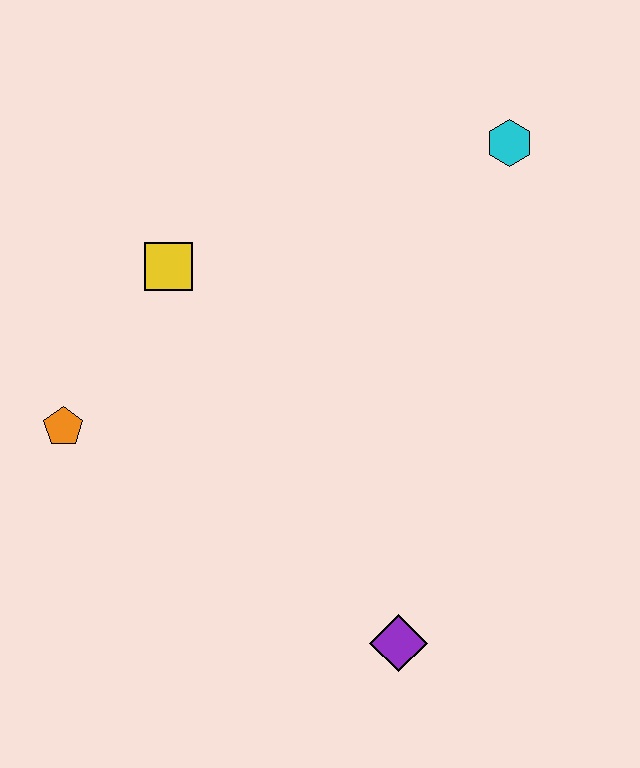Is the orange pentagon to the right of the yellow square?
No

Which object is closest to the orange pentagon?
The yellow square is closest to the orange pentagon.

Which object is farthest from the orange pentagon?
The cyan hexagon is farthest from the orange pentagon.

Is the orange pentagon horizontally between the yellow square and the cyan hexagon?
No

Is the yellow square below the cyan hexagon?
Yes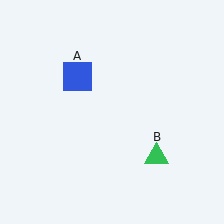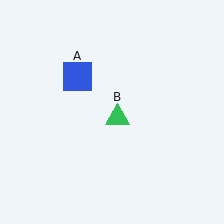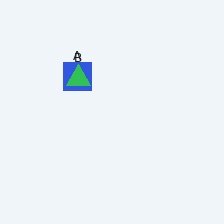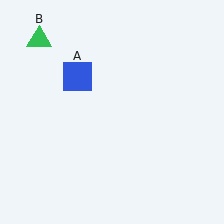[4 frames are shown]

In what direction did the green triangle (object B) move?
The green triangle (object B) moved up and to the left.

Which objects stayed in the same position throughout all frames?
Blue square (object A) remained stationary.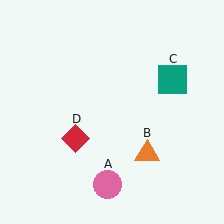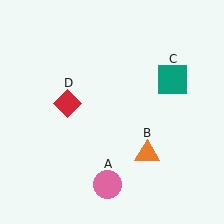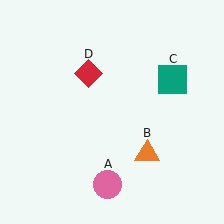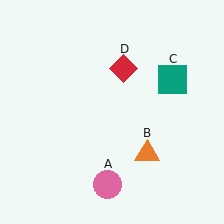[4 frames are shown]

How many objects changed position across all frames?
1 object changed position: red diamond (object D).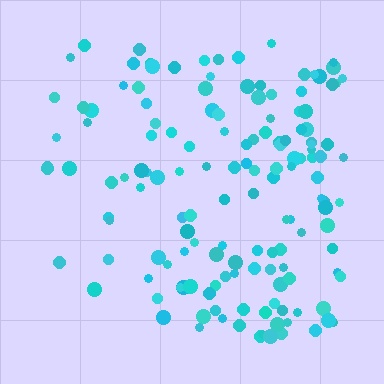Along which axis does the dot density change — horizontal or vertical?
Horizontal.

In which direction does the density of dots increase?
From left to right, with the right side densest.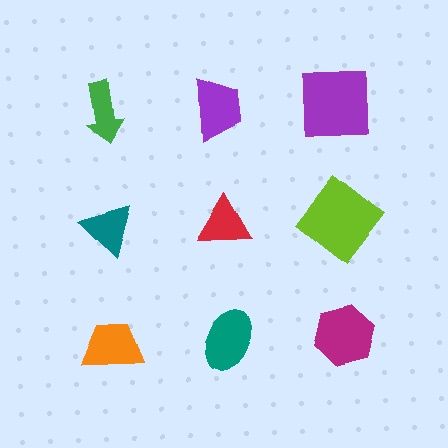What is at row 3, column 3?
A magenta hexagon.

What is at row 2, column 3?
A lime diamond.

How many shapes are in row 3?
3 shapes.